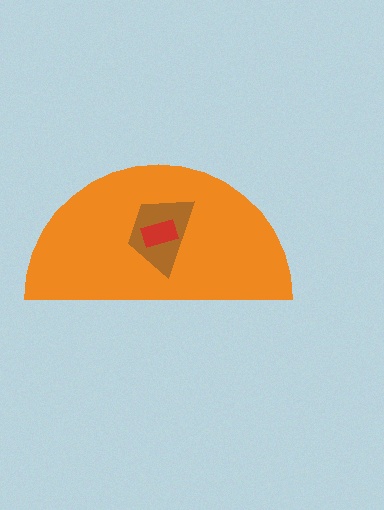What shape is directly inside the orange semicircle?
The brown trapezoid.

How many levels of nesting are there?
3.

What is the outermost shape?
The orange semicircle.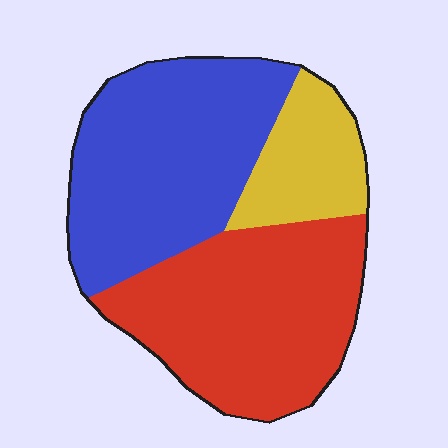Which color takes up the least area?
Yellow, at roughly 15%.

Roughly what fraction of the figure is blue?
Blue takes up about two fifths (2/5) of the figure.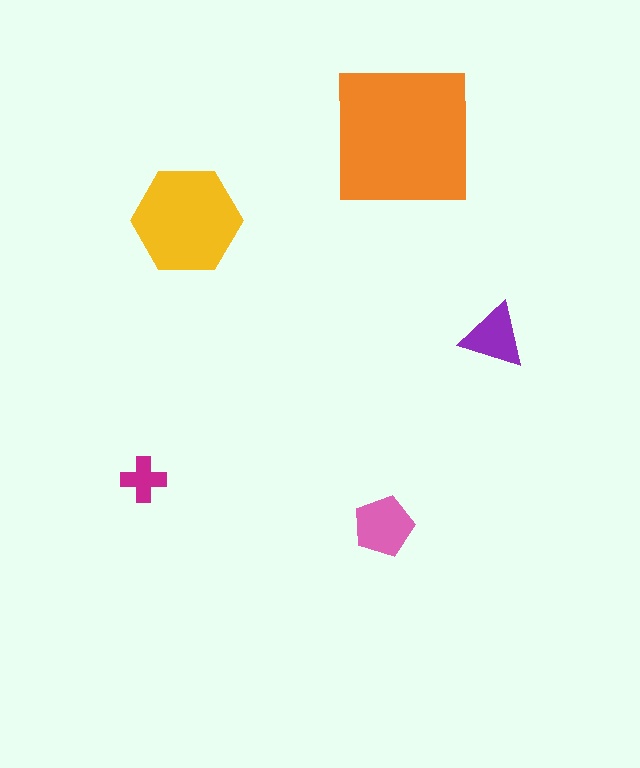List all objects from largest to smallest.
The orange square, the yellow hexagon, the pink pentagon, the purple triangle, the magenta cross.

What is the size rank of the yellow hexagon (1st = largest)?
2nd.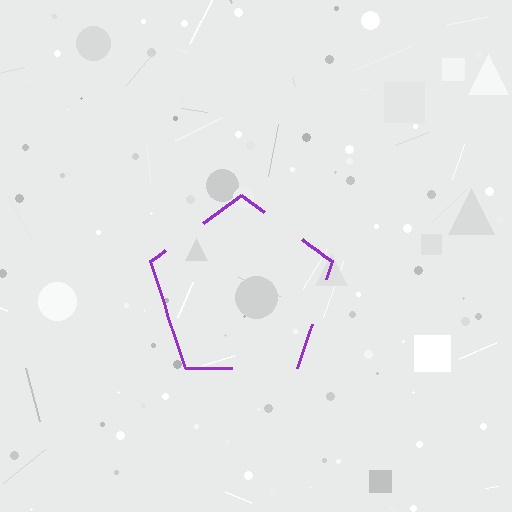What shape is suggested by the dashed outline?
The dashed outline suggests a pentagon.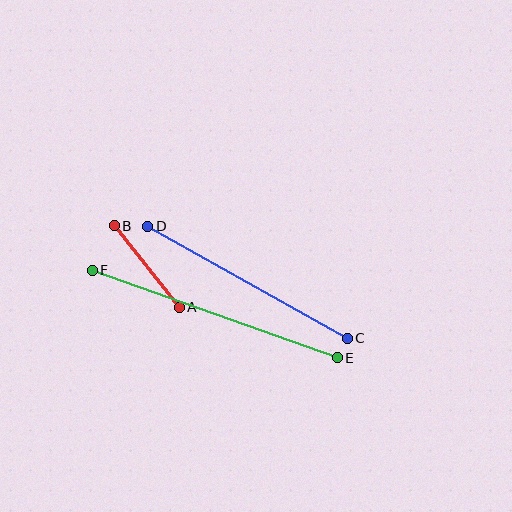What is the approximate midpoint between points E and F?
The midpoint is at approximately (215, 314) pixels.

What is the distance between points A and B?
The distance is approximately 104 pixels.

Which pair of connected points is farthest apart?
Points E and F are farthest apart.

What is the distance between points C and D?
The distance is approximately 229 pixels.